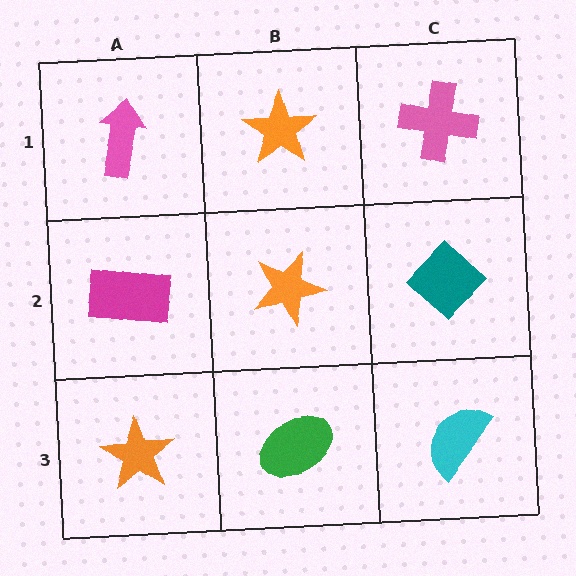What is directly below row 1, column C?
A teal diamond.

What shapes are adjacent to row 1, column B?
An orange star (row 2, column B), a pink arrow (row 1, column A), a pink cross (row 1, column C).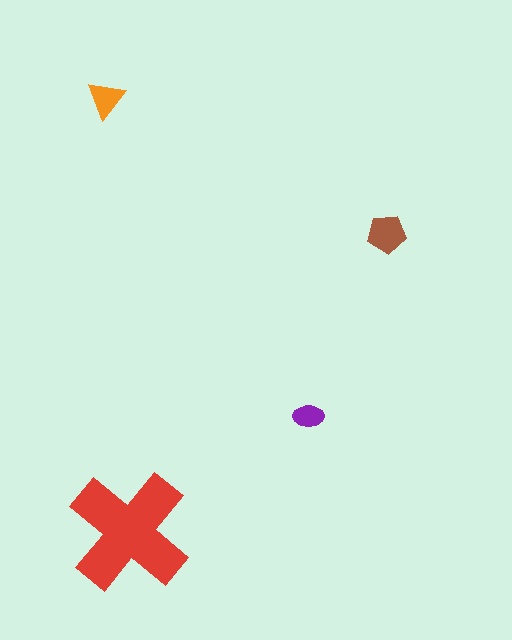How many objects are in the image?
There are 4 objects in the image.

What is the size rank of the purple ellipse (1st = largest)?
4th.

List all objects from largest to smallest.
The red cross, the brown pentagon, the orange triangle, the purple ellipse.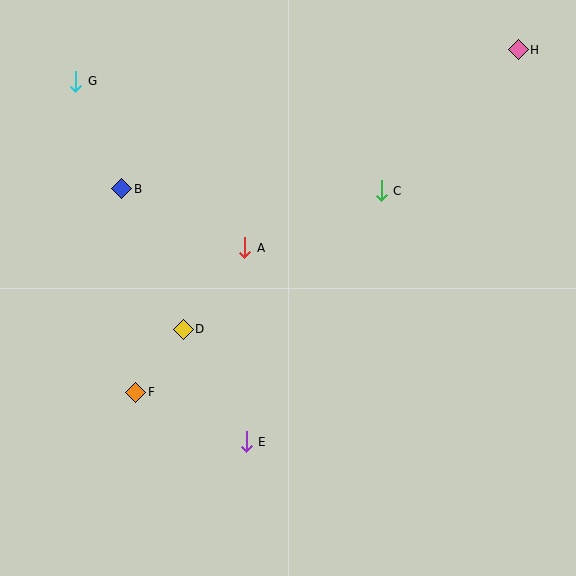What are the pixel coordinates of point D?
Point D is at (183, 329).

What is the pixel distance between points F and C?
The distance between F and C is 318 pixels.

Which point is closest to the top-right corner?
Point H is closest to the top-right corner.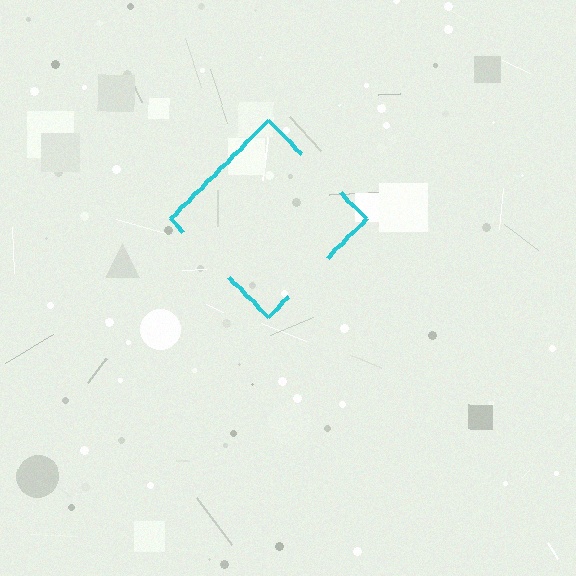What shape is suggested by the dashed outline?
The dashed outline suggests a diamond.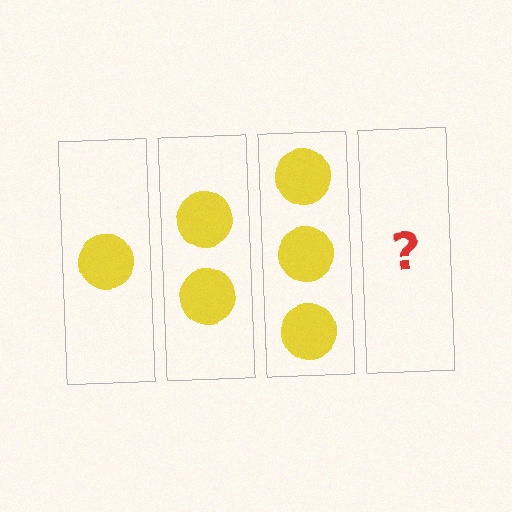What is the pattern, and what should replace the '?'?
The pattern is that each step adds one more circle. The '?' should be 4 circles.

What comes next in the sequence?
The next element should be 4 circles.